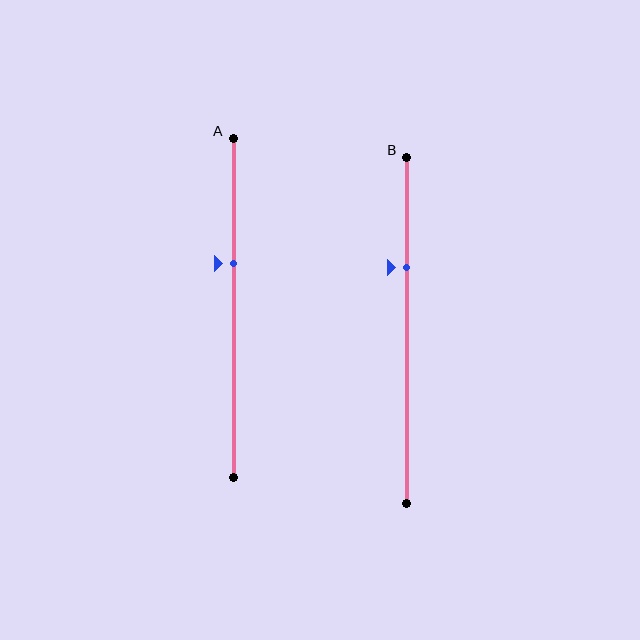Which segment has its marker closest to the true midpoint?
Segment A has its marker closest to the true midpoint.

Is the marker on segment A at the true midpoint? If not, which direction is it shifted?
No, the marker on segment A is shifted upward by about 13% of the segment length.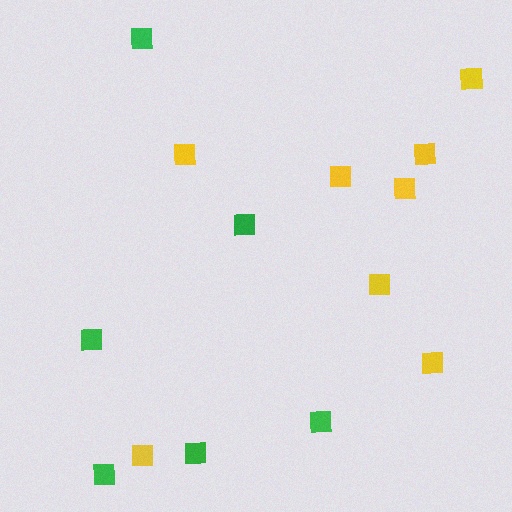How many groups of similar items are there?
There are 2 groups: one group of yellow squares (8) and one group of green squares (6).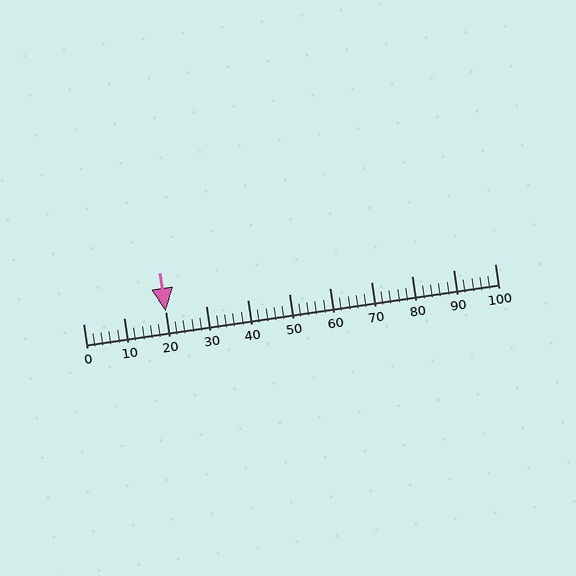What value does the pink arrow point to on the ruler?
The pink arrow points to approximately 20.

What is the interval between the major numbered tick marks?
The major tick marks are spaced 10 units apart.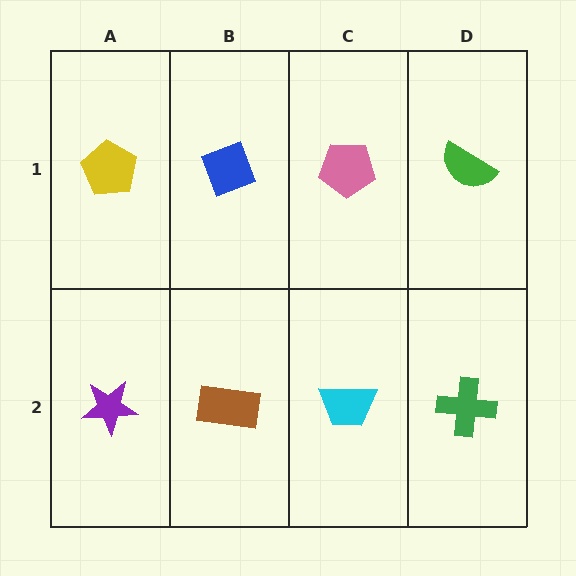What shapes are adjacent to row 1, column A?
A purple star (row 2, column A), a blue diamond (row 1, column B).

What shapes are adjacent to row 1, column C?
A cyan trapezoid (row 2, column C), a blue diamond (row 1, column B), a green semicircle (row 1, column D).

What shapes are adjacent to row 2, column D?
A green semicircle (row 1, column D), a cyan trapezoid (row 2, column C).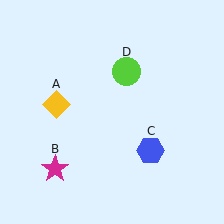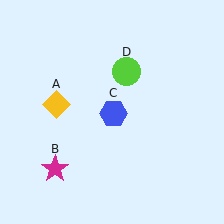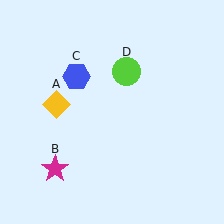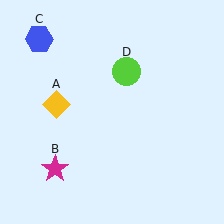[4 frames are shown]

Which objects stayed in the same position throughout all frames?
Yellow diamond (object A) and magenta star (object B) and lime circle (object D) remained stationary.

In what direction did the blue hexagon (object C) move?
The blue hexagon (object C) moved up and to the left.